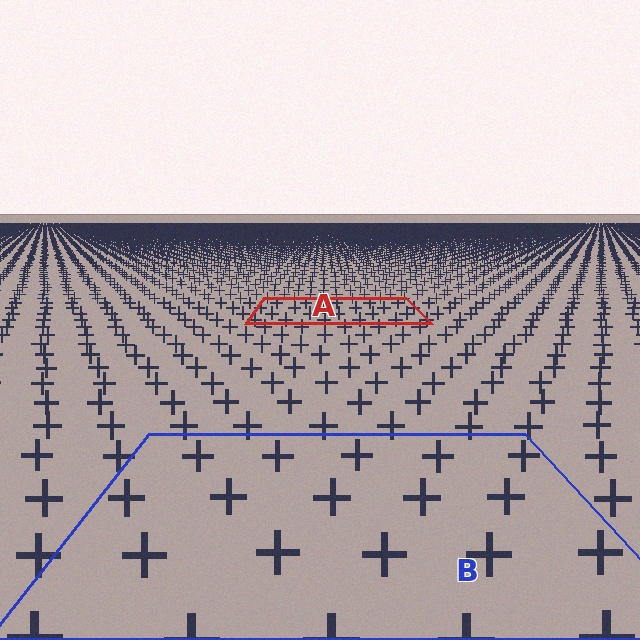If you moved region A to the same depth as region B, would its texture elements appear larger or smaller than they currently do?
They would appear larger. At a closer depth, the same texture elements are projected at a bigger on-screen size.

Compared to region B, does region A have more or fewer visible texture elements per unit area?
Region A has more texture elements per unit area — they are packed more densely because it is farther away.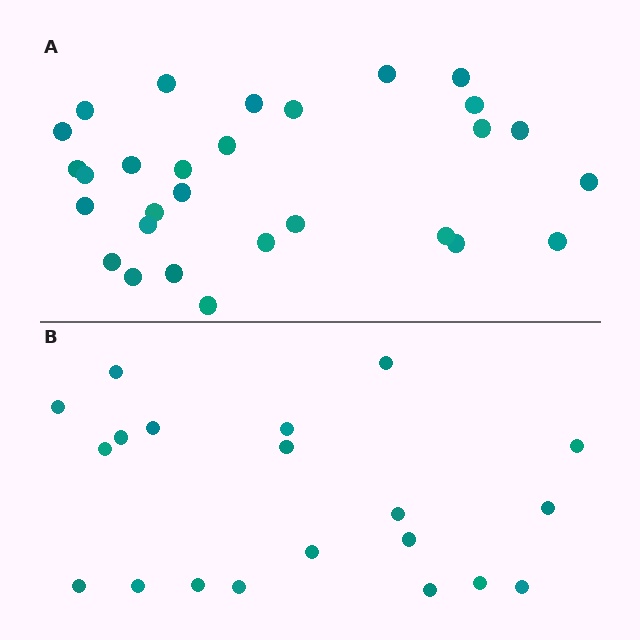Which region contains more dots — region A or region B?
Region A (the top region) has more dots.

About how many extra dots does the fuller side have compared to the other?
Region A has roughly 8 or so more dots than region B.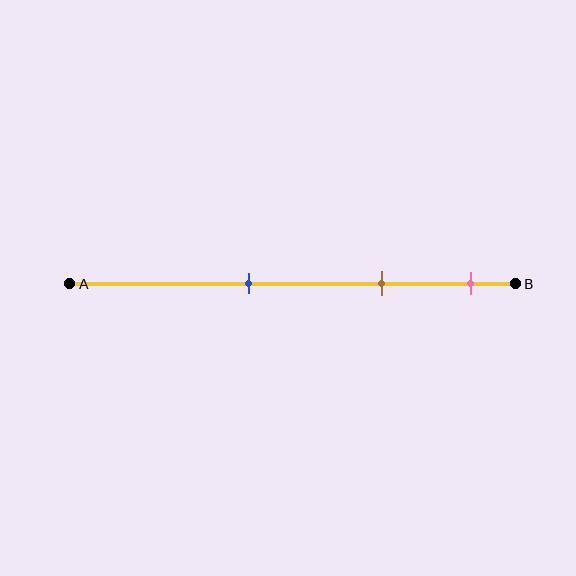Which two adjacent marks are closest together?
The brown and pink marks are the closest adjacent pair.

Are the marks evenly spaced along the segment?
Yes, the marks are approximately evenly spaced.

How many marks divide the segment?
There are 3 marks dividing the segment.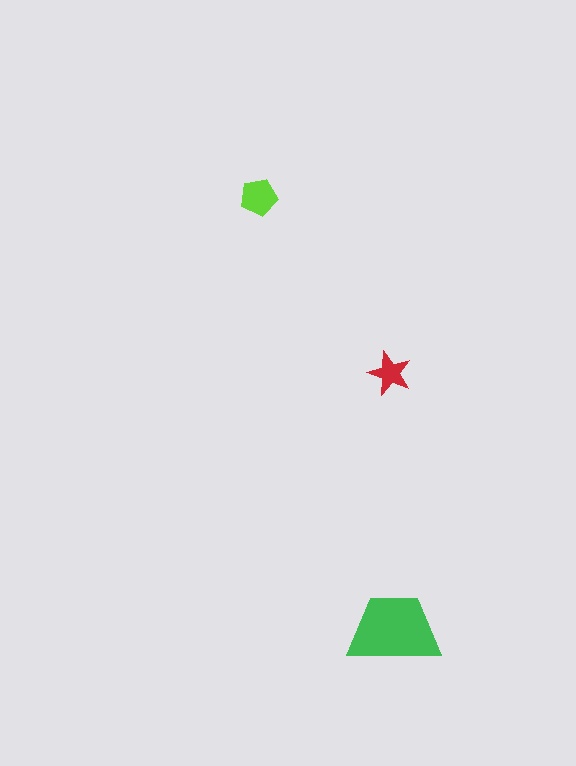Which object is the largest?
The green trapezoid.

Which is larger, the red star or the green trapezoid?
The green trapezoid.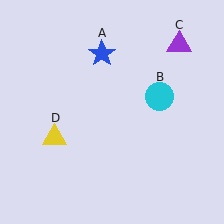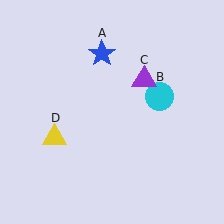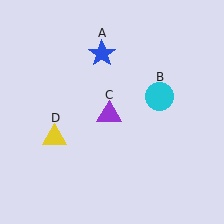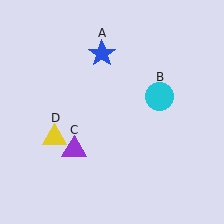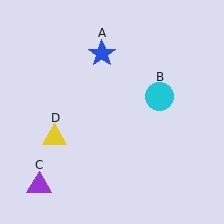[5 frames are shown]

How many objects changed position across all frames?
1 object changed position: purple triangle (object C).